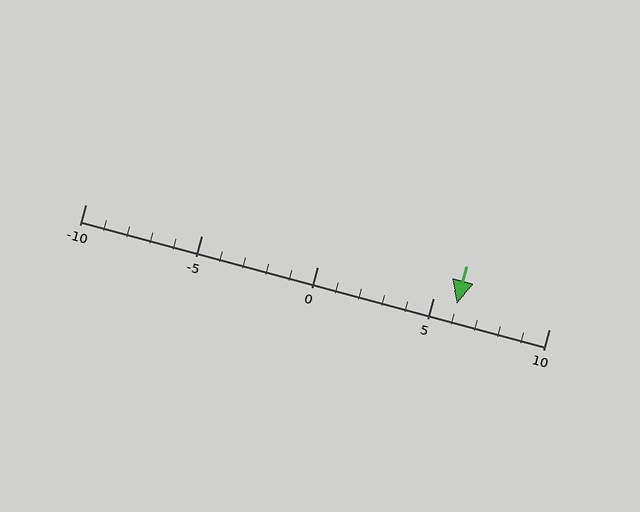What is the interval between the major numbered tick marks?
The major tick marks are spaced 5 units apart.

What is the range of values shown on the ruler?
The ruler shows values from -10 to 10.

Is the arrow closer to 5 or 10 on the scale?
The arrow is closer to 5.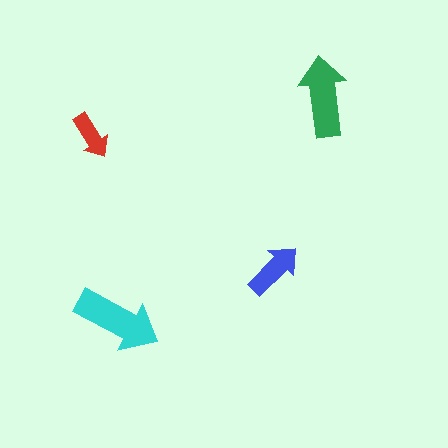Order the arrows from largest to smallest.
the cyan one, the green one, the blue one, the red one.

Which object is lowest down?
The cyan arrow is bottommost.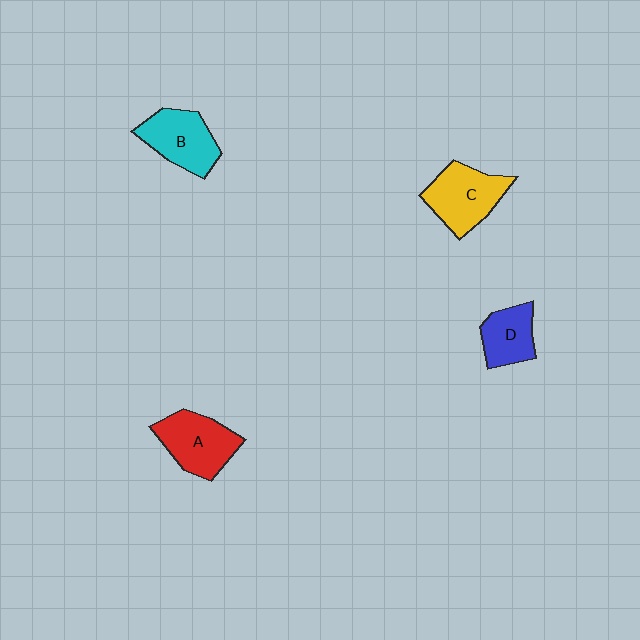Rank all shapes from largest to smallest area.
From largest to smallest: C (yellow), A (red), B (cyan), D (blue).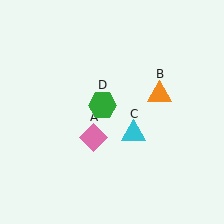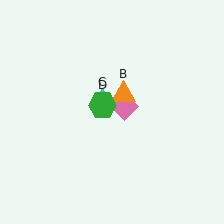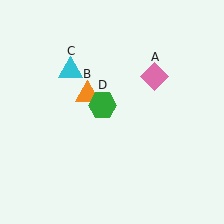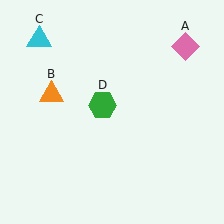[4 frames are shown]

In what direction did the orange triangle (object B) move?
The orange triangle (object B) moved left.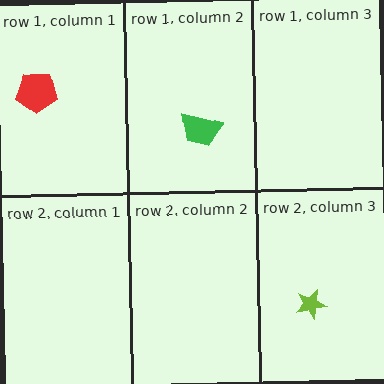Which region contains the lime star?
The row 2, column 3 region.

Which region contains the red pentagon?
The row 1, column 1 region.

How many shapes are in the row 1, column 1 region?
1.